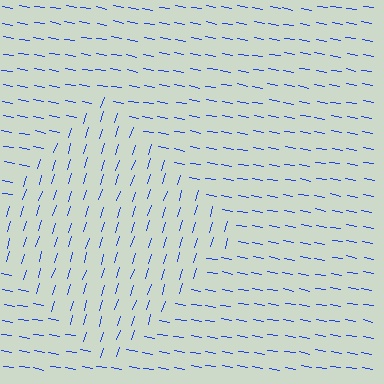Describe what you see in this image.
The image is filled with small blue line segments. A diamond region in the image has lines oriented differently from the surrounding lines, creating a visible texture boundary.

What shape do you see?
I see a diamond.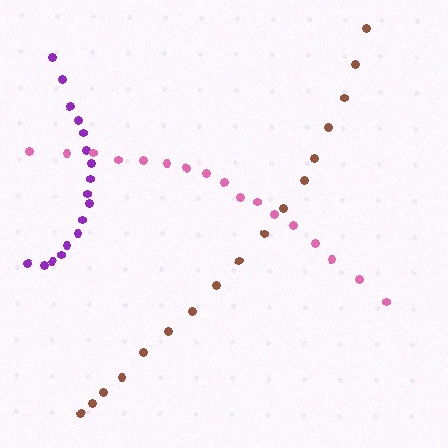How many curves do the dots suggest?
There are 3 distinct paths.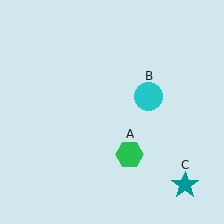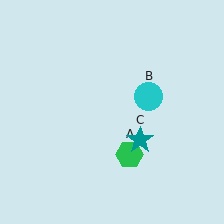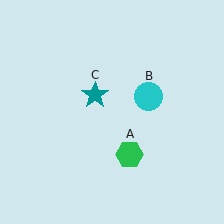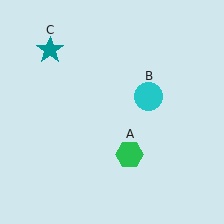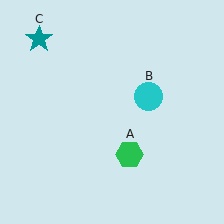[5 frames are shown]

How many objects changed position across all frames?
1 object changed position: teal star (object C).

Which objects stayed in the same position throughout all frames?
Green hexagon (object A) and cyan circle (object B) remained stationary.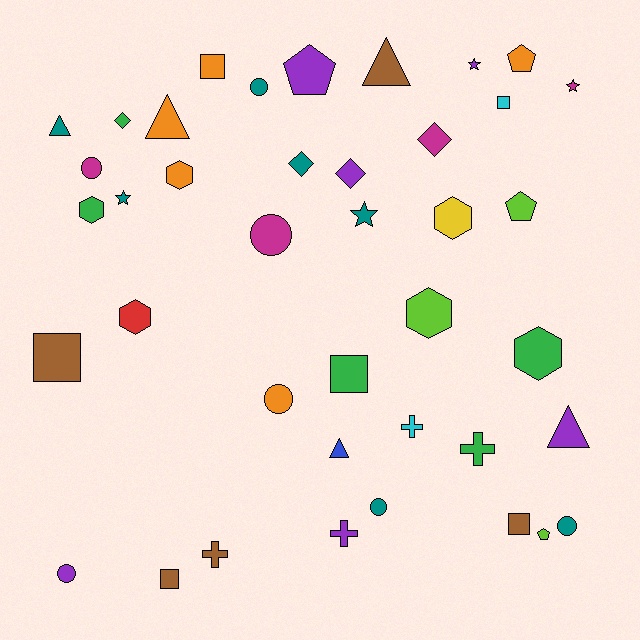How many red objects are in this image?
There is 1 red object.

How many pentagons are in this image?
There are 4 pentagons.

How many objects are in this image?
There are 40 objects.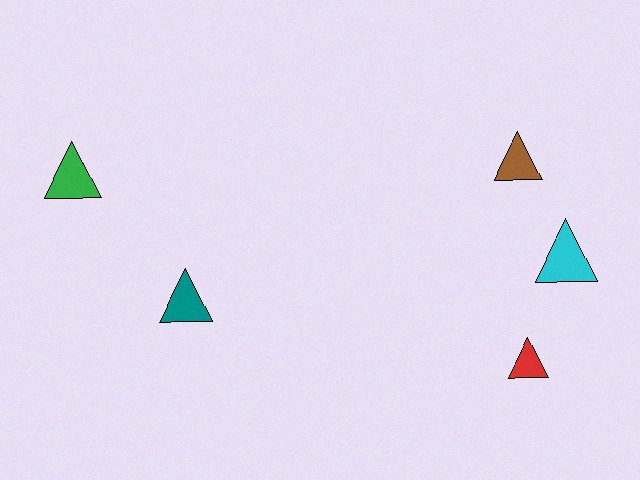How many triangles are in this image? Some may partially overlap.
There are 5 triangles.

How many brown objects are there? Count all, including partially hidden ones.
There is 1 brown object.